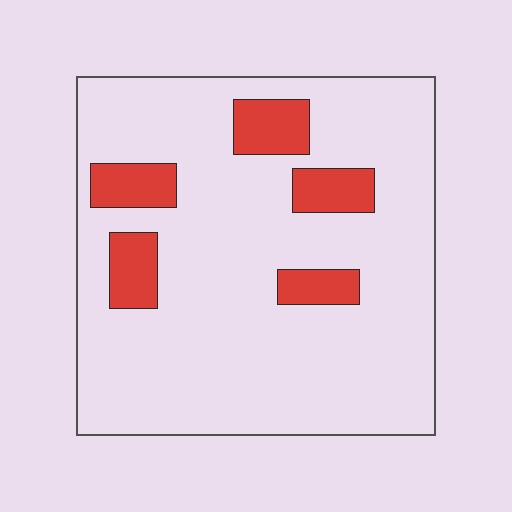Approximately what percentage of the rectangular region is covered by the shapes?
Approximately 15%.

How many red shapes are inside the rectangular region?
5.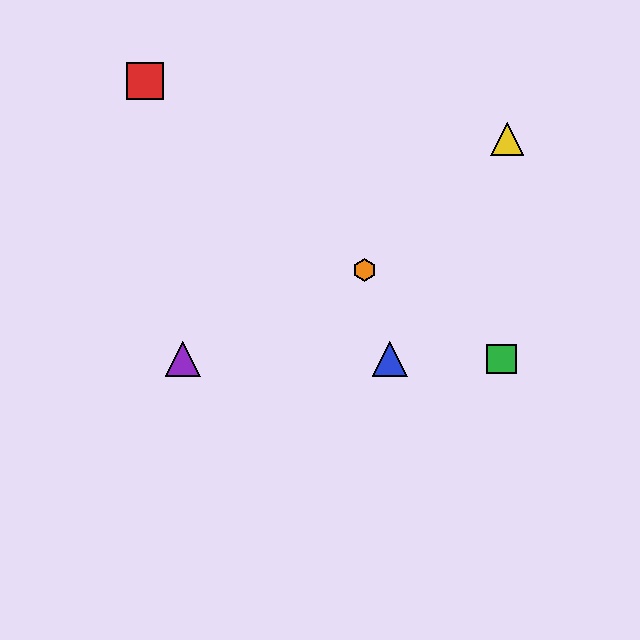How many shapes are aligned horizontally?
3 shapes (the blue triangle, the green square, the purple triangle) are aligned horizontally.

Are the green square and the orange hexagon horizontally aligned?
No, the green square is at y≈359 and the orange hexagon is at y≈270.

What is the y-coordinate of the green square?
The green square is at y≈359.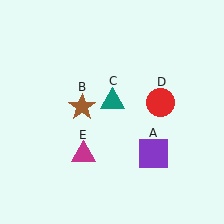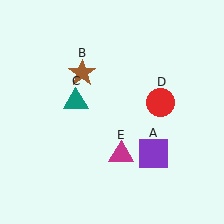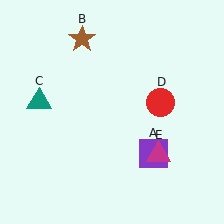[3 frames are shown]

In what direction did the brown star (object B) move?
The brown star (object B) moved up.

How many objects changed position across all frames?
3 objects changed position: brown star (object B), teal triangle (object C), magenta triangle (object E).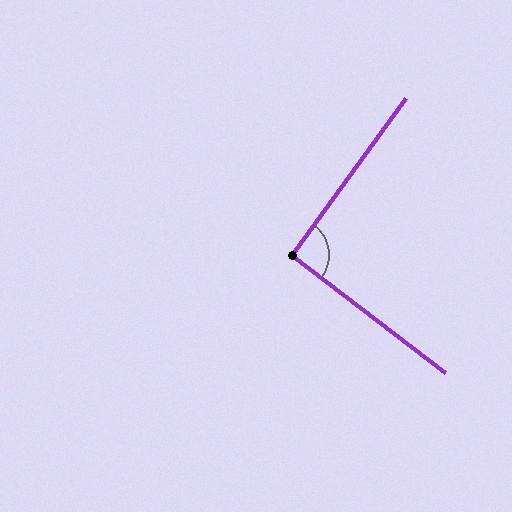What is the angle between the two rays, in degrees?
Approximately 92 degrees.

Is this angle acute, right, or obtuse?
It is approximately a right angle.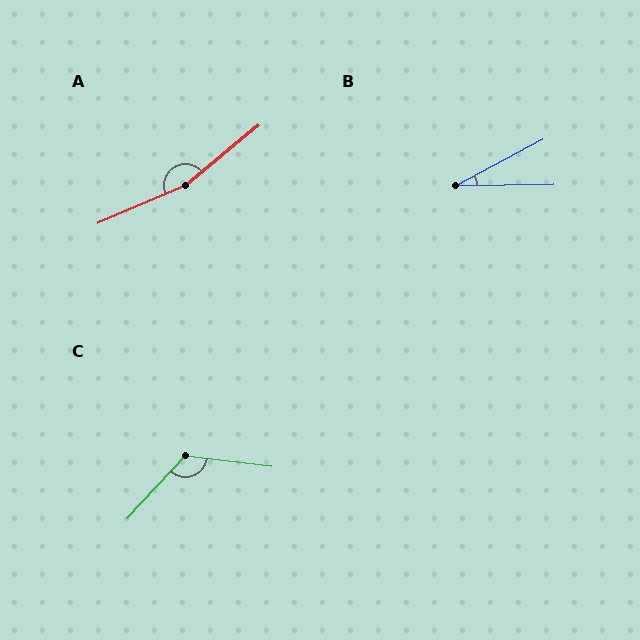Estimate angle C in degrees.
Approximately 126 degrees.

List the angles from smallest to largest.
B (27°), C (126°), A (164°).